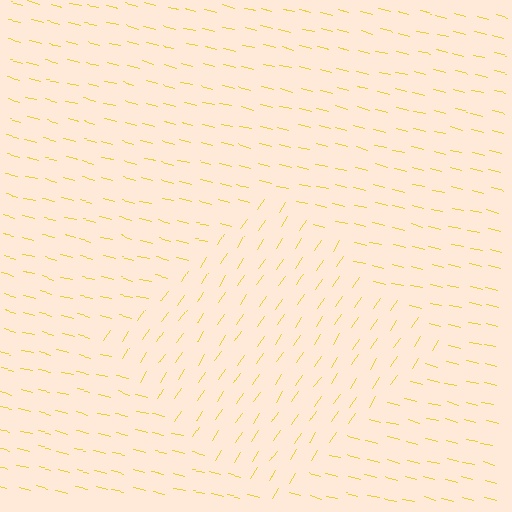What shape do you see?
I see a diamond.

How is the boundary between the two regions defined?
The boundary is defined purely by a change in line orientation (approximately 70 degrees difference). All lines are the same color and thickness.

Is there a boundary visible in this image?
Yes, there is a texture boundary formed by a change in line orientation.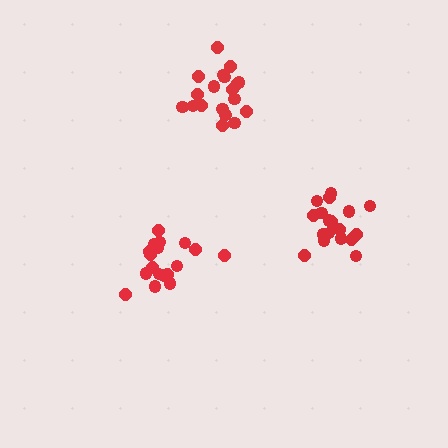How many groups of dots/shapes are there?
There are 3 groups.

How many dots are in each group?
Group 1: 18 dots, Group 2: 18 dots, Group 3: 19 dots (55 total).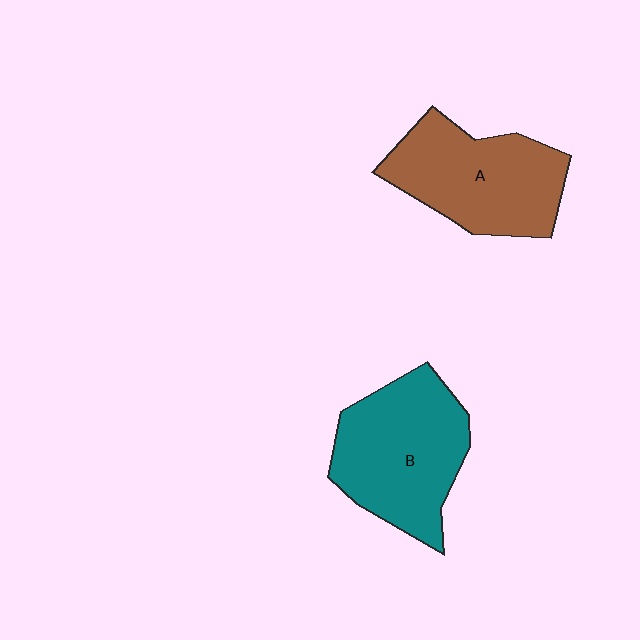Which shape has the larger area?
Shape B (teal).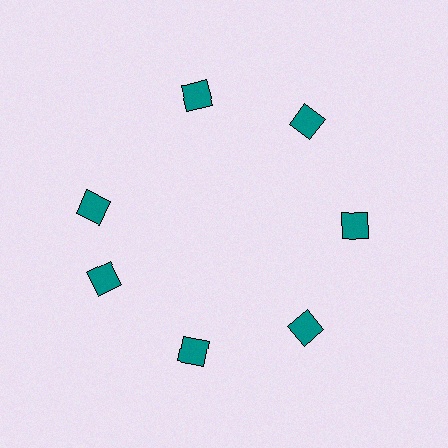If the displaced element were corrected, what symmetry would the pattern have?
It would have 7-fold rotational symmetry — the pattern would map onto itself every 51 degrees.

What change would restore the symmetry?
The symmetry would be restored by rotating it back into even spacing with its neighbors so that all 7 diamonds sit at equal angles and equal distance from the center.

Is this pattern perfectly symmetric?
No. The 7 teal diamonds are arranged in a ring, but one element near the 10 o'clock position is rotated out of alignment along the ring, breaking the 7-fold rotational symmetry.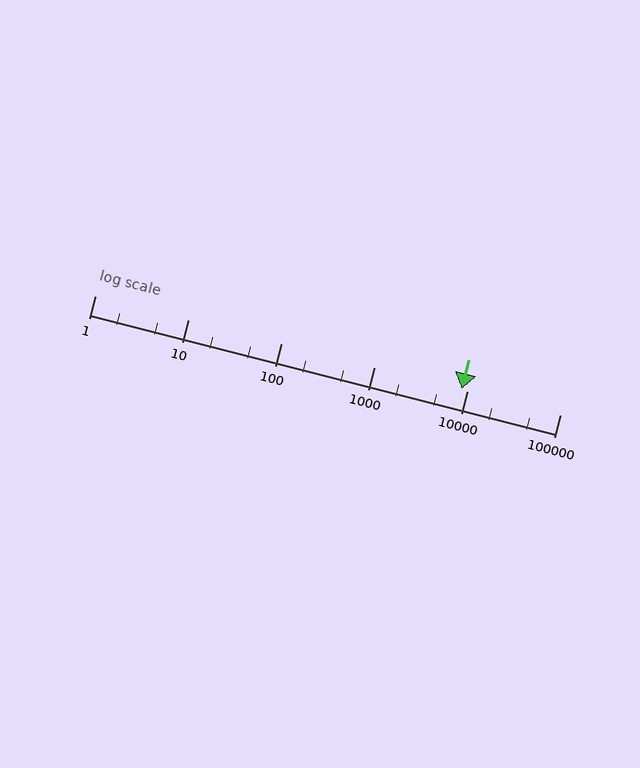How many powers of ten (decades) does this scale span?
The scale spans 5 decades, from 1 to 100000.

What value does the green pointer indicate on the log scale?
The pointer indicates approximately 8800.